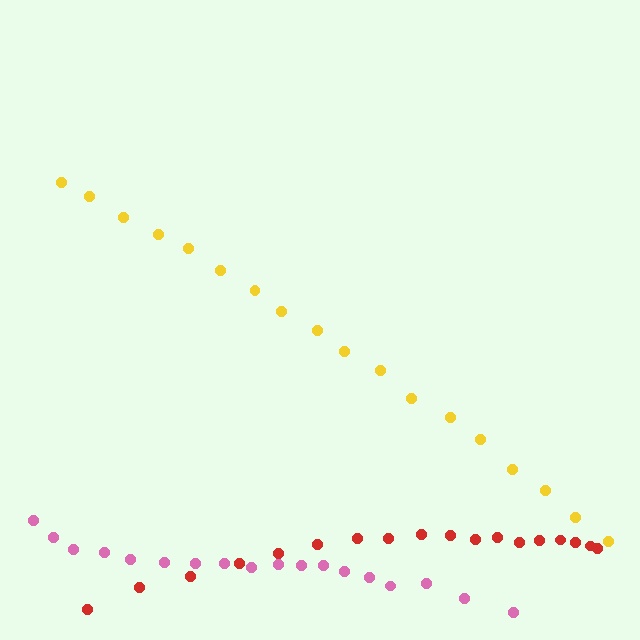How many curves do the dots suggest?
There are 3 distinct paths.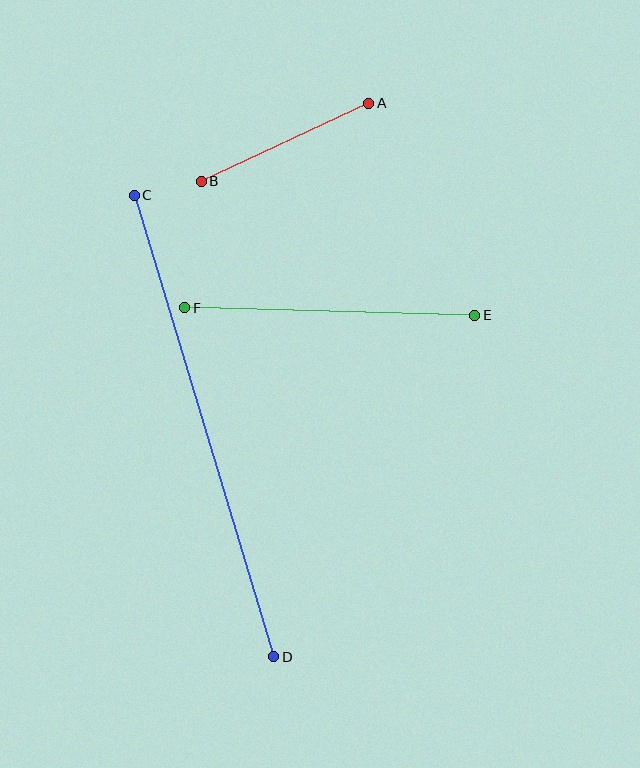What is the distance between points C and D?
The distance is approximately 482 pixels.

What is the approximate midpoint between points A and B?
The midpoint is at approximately (285, 142) pixels.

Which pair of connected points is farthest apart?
Points C and D are farthest apart.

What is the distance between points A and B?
The distance is approximately 185 pixels.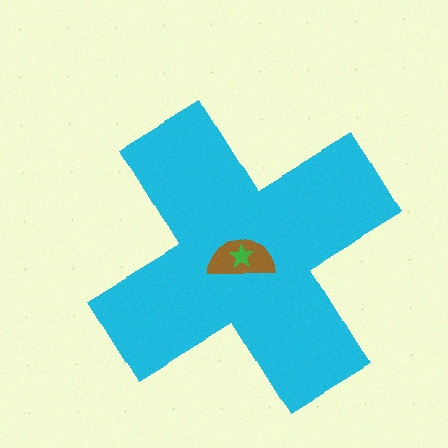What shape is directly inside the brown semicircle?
The green star.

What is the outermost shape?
The cyan cross.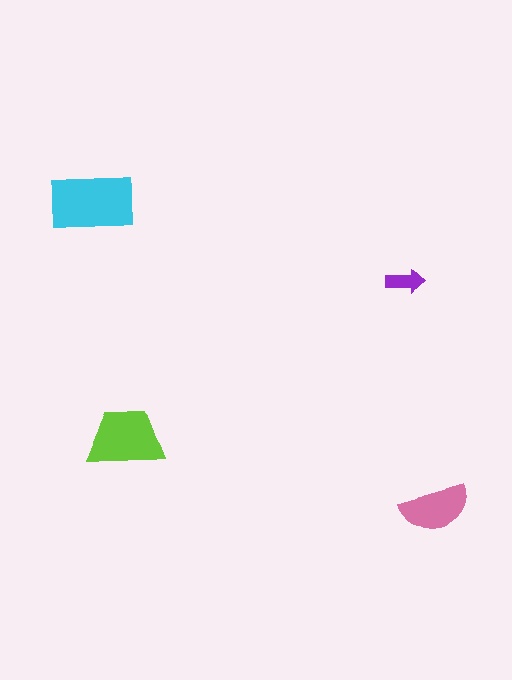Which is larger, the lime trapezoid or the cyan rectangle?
The cyan rectangle.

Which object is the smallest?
The purple arrow.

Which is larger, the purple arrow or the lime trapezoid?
The lime trapezoid.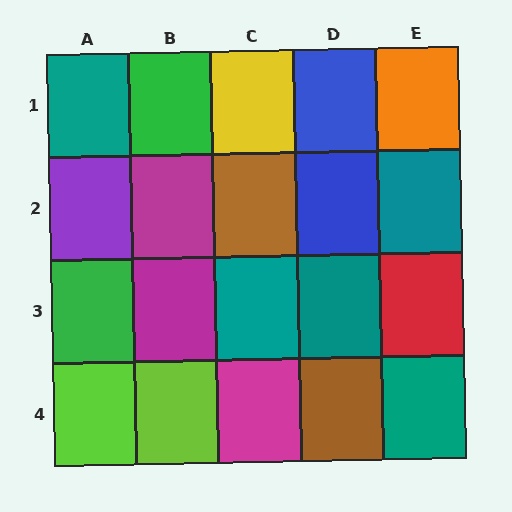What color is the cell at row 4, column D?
Brown.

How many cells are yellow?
1 cell is yellow.